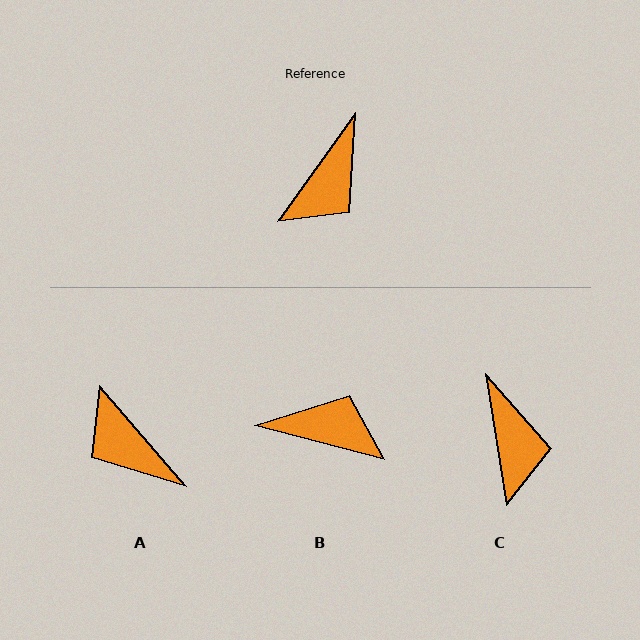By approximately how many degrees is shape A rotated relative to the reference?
Approximately 104 degrees clockwise.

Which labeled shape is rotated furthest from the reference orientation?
B, about 111 degrees away.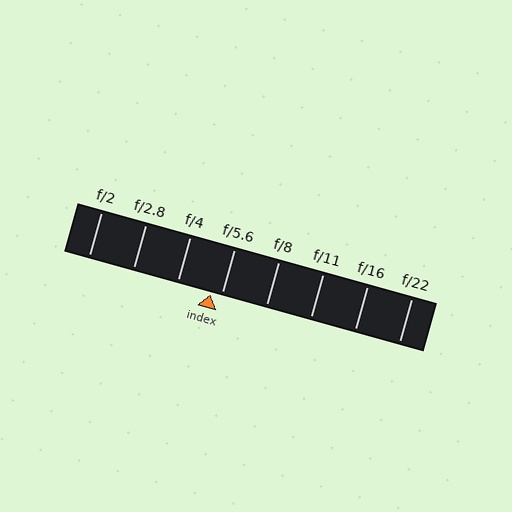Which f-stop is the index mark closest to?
The index mark is closest to f/5.6.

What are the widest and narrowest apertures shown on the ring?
The widest aperture shown is f/2 and the narrowest is f/22.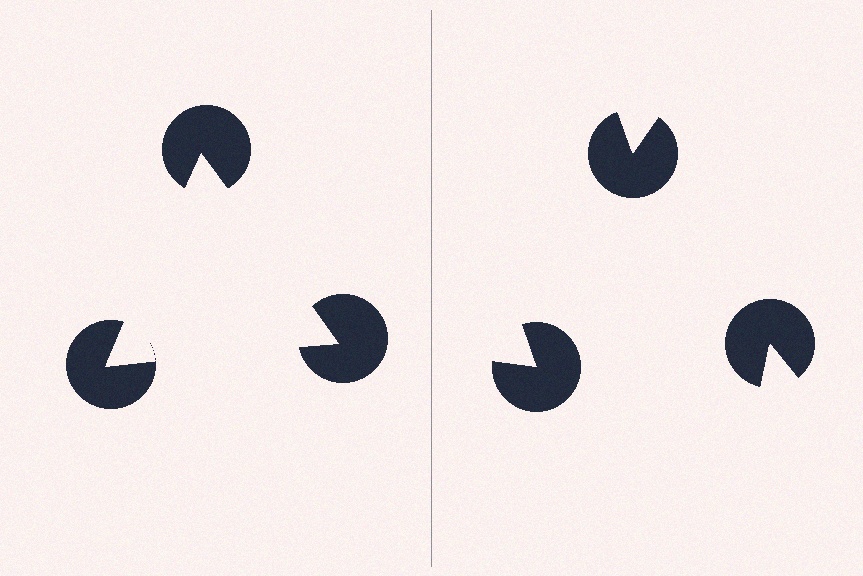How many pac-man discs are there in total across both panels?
6 — 3 on each side.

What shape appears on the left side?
An illusory triangle.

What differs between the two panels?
The pac-man discs are positioned identically on both sides; only the wedge orientations differ. On the left they align to a triangle; on the right they are misaligned.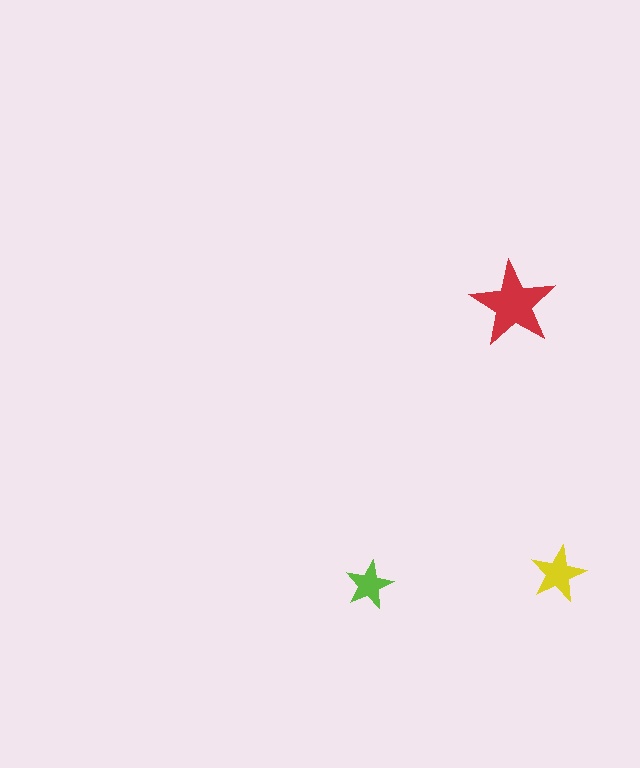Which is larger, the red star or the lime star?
The red one.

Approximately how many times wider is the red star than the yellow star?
About 1.5 times wider.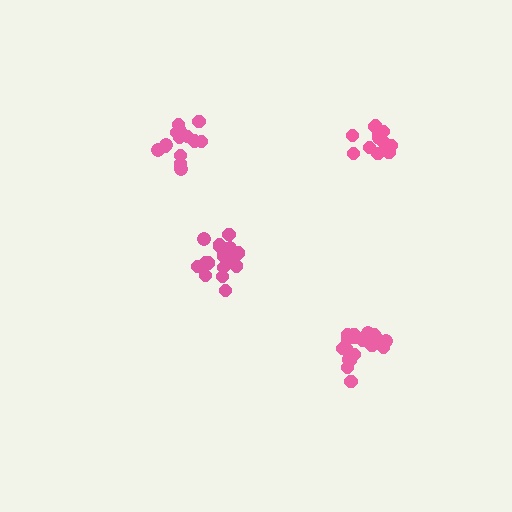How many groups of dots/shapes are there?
There are 4 groups.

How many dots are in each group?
Group 1: 19 dots, Group 2: 14 dots, Group 3: 16 dots, Group 4: 18 dots (67 total).